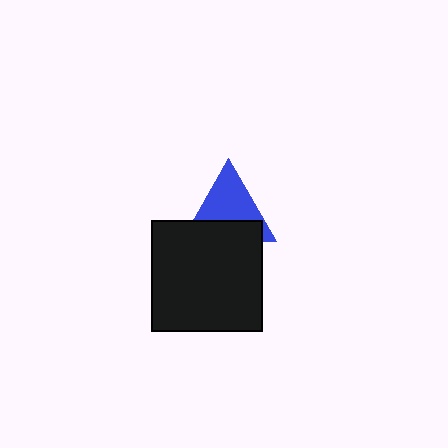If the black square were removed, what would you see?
You would see the complete blue triangle.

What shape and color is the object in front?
The object in front is a black square.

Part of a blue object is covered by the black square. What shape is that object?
It is a triangle.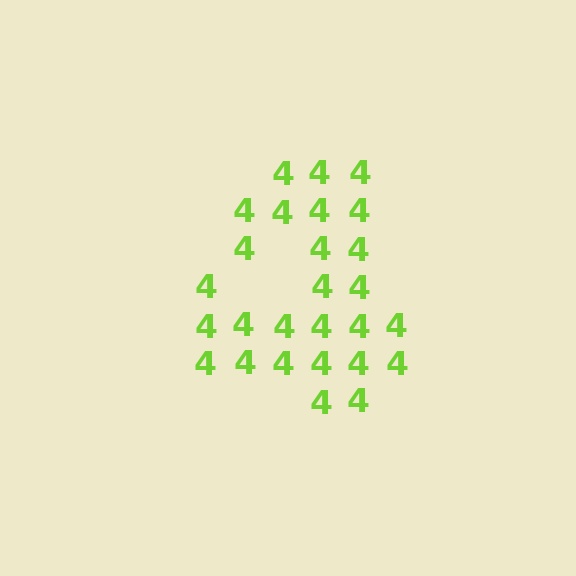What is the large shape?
The large shape is the digit 4.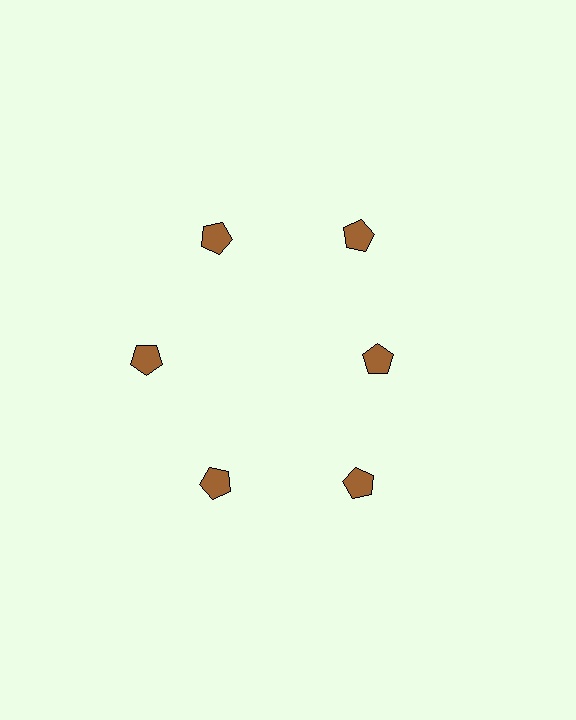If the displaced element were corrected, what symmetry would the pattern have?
It would have 6-fold rotational symmetry — the pattern would map onto itself every 60 degrees.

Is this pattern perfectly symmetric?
No. The 6 brown pentagons are arranged in a ring, but one element near the 3 o'clock position is pulled inward toward the center, breaking the 6-fold rotational symmetry.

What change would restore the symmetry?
The symmetry would be restored by moving it outward, back onto the ring so that all 6 pentagons sit at equal angles and equal distance from the center.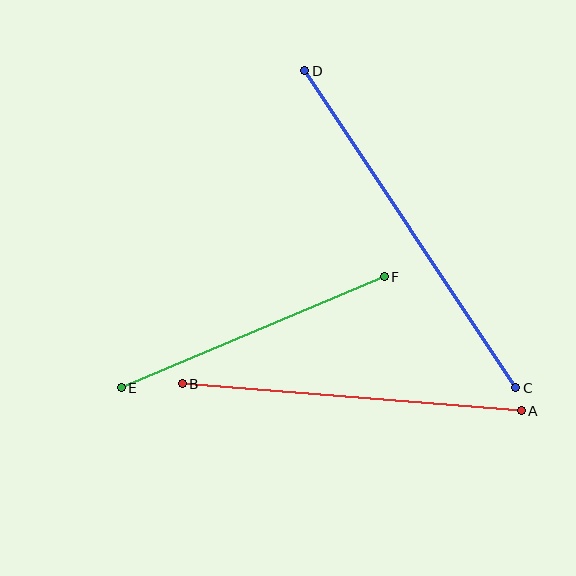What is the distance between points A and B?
The distance is approximately 340 pixels.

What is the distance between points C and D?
The distance is approximately 381 pixels.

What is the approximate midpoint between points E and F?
The midpoint is at approximately (253, 332) pixels.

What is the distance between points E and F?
The distance is approximately 285 pixels.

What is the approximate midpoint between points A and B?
The midpoint is at approximately (352, 397) pixels.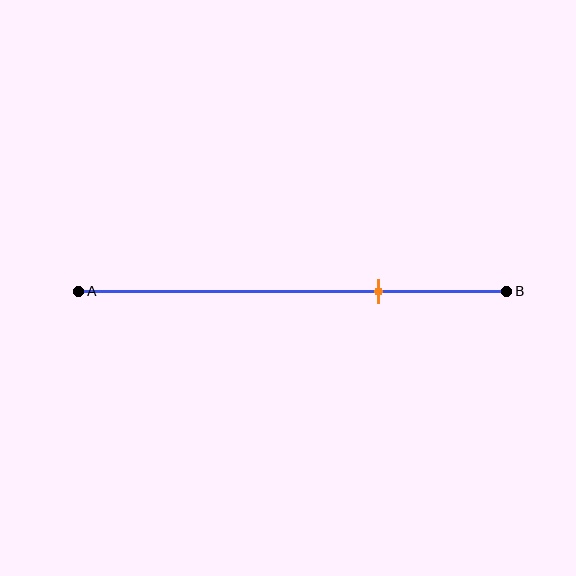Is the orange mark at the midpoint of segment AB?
No, the mark is at about 70% from A, not at the 50% midpoint.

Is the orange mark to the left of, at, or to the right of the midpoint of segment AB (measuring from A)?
The orange mark is to the right of the midpoint of segment AB.